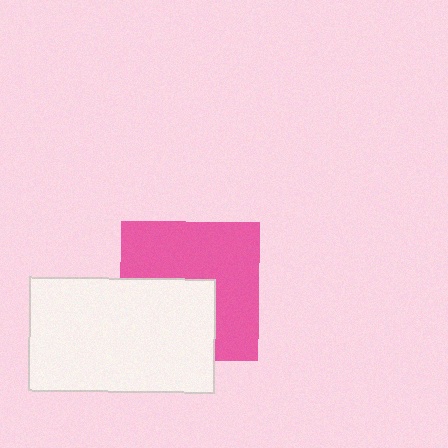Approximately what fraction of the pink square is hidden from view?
Roughly 41% of the pink square is hidden behind the white rectangle.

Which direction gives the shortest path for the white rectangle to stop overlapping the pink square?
Moving toward the lower-left gives the shortest separation.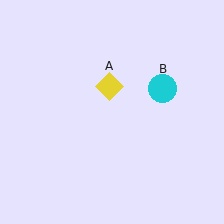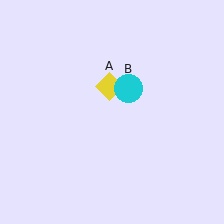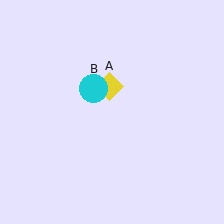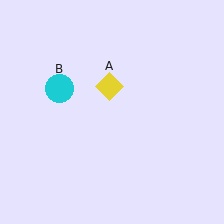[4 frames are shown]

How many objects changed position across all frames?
1 object changed position: cyan circle (object B).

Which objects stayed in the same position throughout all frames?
Yellow diamond (object A) remained stationary.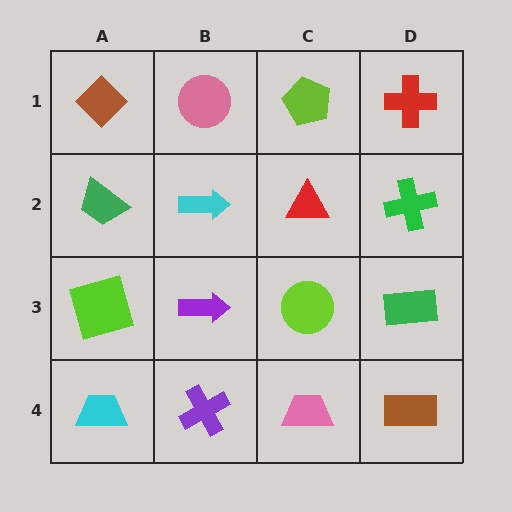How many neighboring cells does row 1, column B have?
3.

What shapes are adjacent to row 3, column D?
A green cross (row 2, column D), a brown rectangle (row 4, column D), a lime circle (row 3, column C).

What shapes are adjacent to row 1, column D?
A green cross (row 2, column D), a lime pentagon (row 1, column C).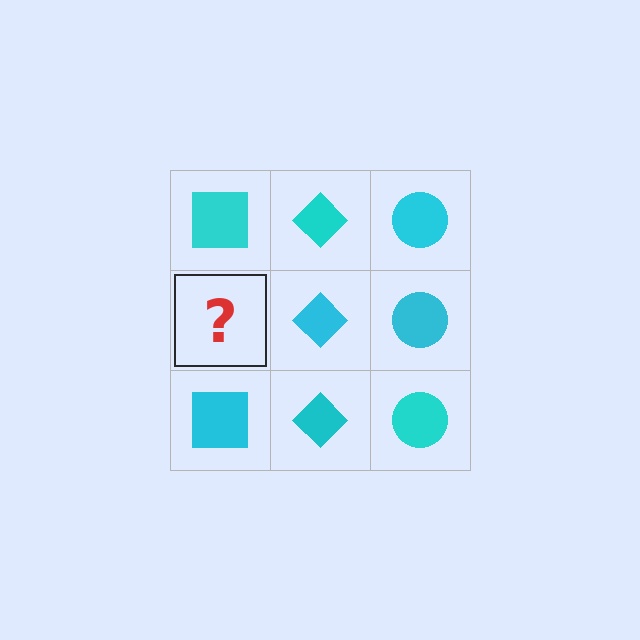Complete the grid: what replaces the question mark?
The question mark should be replaced with a cyan square.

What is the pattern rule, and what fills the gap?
The rule is that each column has a consistent shape. The gap should be filled with a cyan square.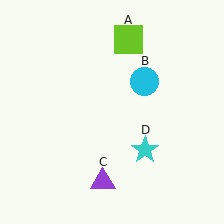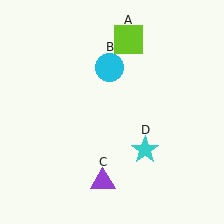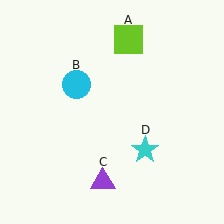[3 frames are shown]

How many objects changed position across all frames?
1 object changed position: cyan circle (object B).